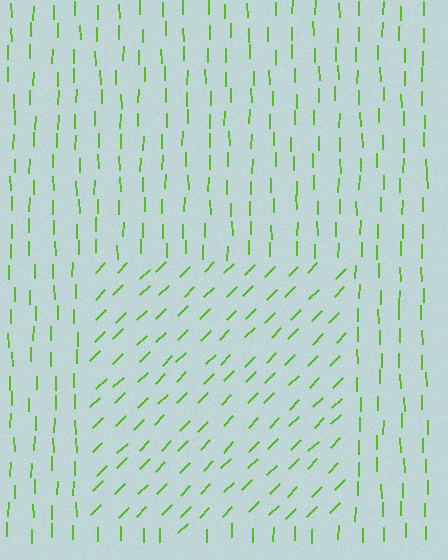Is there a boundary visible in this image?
Yes, there is a texture boundary formed by a change in line orientation.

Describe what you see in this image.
The image is filled with small lime line segments. A rectangle region in the image has lines oriented differently from the surrounding lines, creating a visible texture boundary.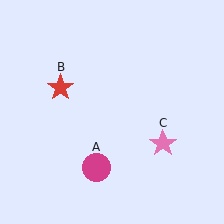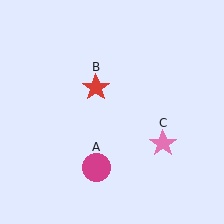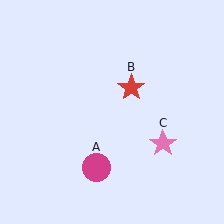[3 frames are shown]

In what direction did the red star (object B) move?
The red star (object B) moved right.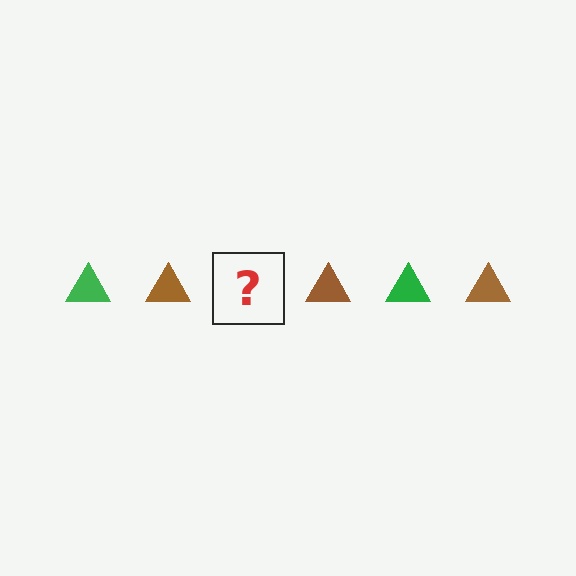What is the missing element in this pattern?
The missing element is a green triangle.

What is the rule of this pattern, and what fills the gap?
The rule is that the pattern cycles through green, brown triangles. The gap should be filled with a green triangle.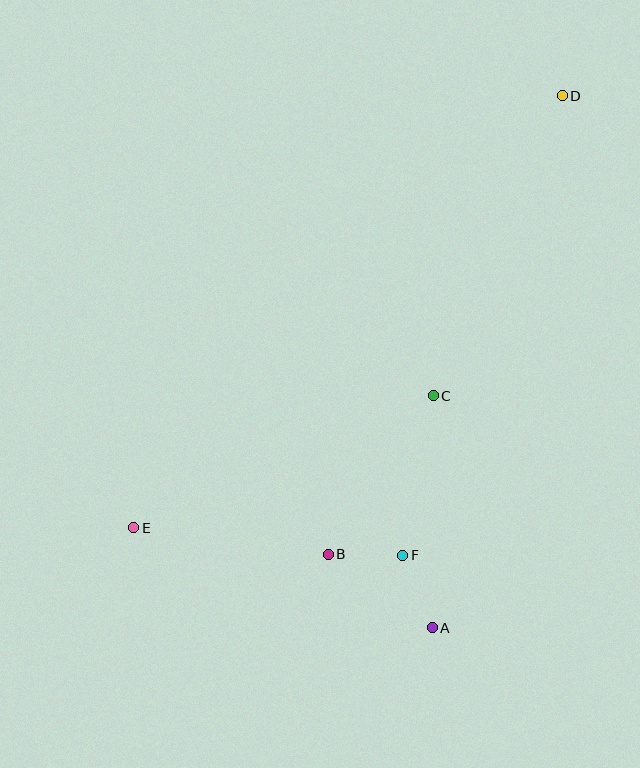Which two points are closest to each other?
Points B and F are closest to each other.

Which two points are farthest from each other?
Points D and E are farthest from each other.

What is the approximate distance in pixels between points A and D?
The distance between A and D is approximately 547 pixels.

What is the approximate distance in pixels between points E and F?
The distance between E and F is approximately 270 pixels.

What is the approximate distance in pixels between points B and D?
The distance between B and D is approximately 514 pixels.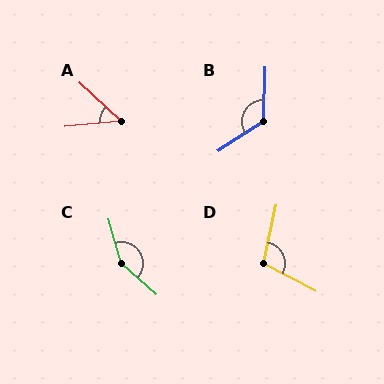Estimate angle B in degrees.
Approximately 123 degrees.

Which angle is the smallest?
A, at approximately 48 degrees.